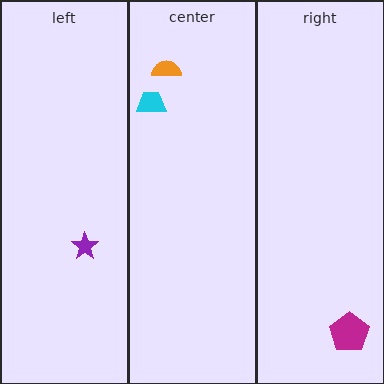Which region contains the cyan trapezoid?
The center region.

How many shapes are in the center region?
2.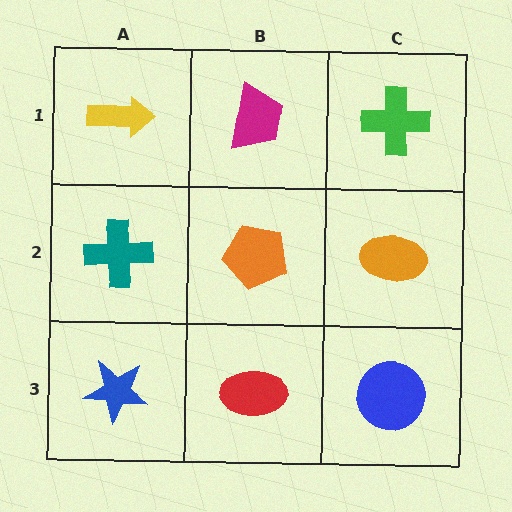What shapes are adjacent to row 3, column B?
An orange pentagon (row 2, column B), a blue star (row 3, column A), a blue circle (row 3, column C).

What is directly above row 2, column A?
A yellow arrow.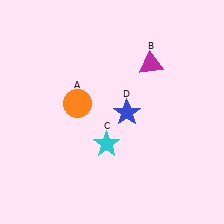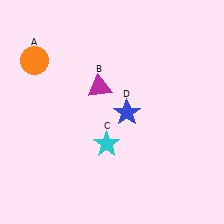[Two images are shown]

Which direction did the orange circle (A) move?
The orange circle (A) moved left.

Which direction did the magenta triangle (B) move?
The magenta triangle (B) moved left.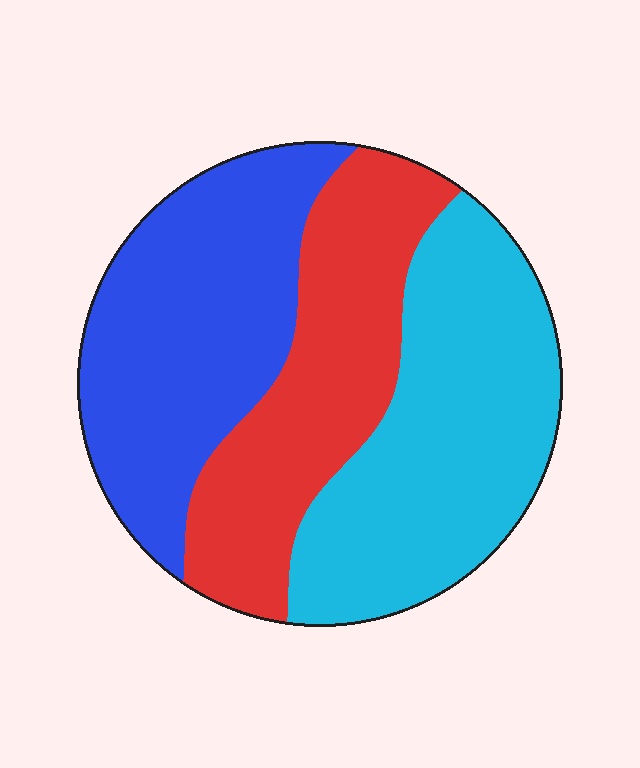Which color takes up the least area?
Red, at roughly 30%.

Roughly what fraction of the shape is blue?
Blue covers 34% of the shape.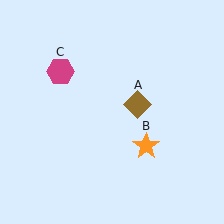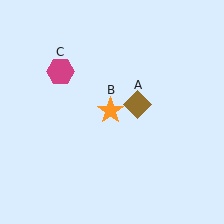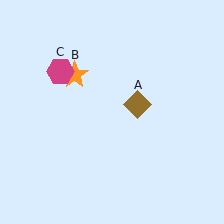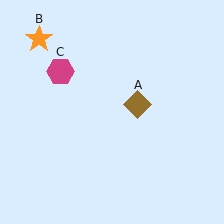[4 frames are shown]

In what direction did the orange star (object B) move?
The orange star (object B) moved up and to the left.